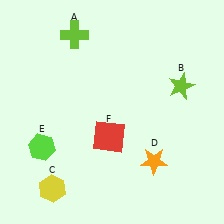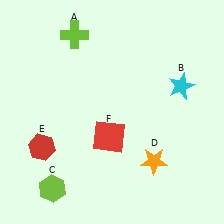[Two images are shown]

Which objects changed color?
B changed from lime to cyan. C changed from yellow to lime. E changed from lime to red.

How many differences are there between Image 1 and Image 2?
There are 3 differences between the two images.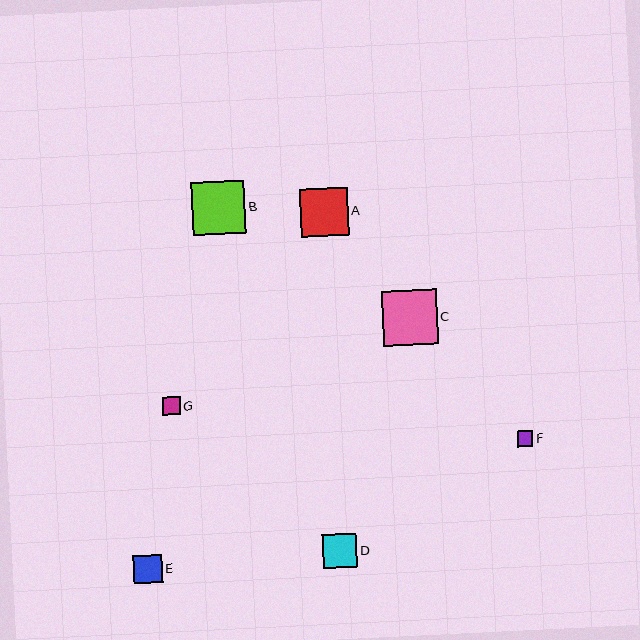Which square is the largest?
Square C is the largest with a size of approximately 55 pixels.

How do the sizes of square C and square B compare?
Square C and square B are approximately the same size.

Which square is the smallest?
Square F is the smallest with a size of approximately 15 pixels.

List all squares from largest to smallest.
From largest to smallest: C, B, A, D, E, G, F.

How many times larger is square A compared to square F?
Square A is approximately 3.1 times the size of square F.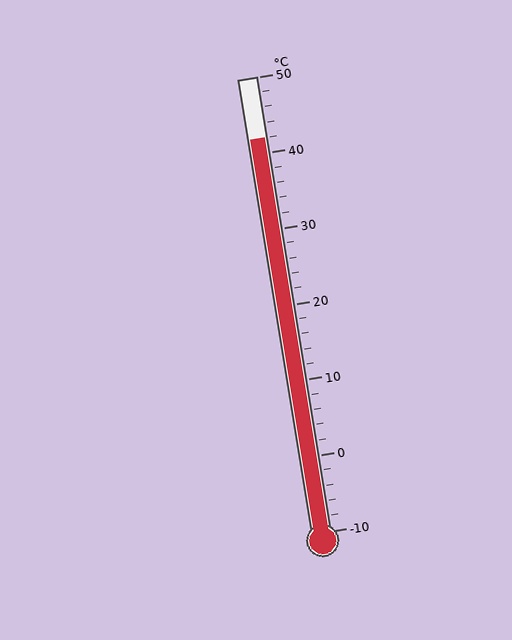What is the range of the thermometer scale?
The thermometer scale ranges from -10°C to 50°C.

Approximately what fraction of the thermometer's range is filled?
The thermometer is filled to approximately 85% of its range.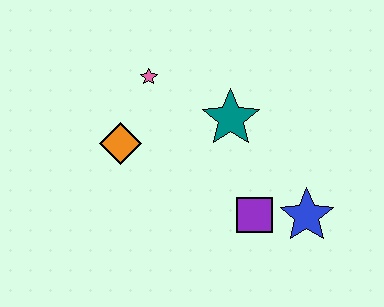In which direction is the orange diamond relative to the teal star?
The orange diamond is to the left of the teal star.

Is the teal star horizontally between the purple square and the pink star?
Yes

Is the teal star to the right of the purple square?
No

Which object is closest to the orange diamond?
The pink star is closest to the orange diamond.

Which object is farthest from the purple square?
The pink star is farthest from the purple square.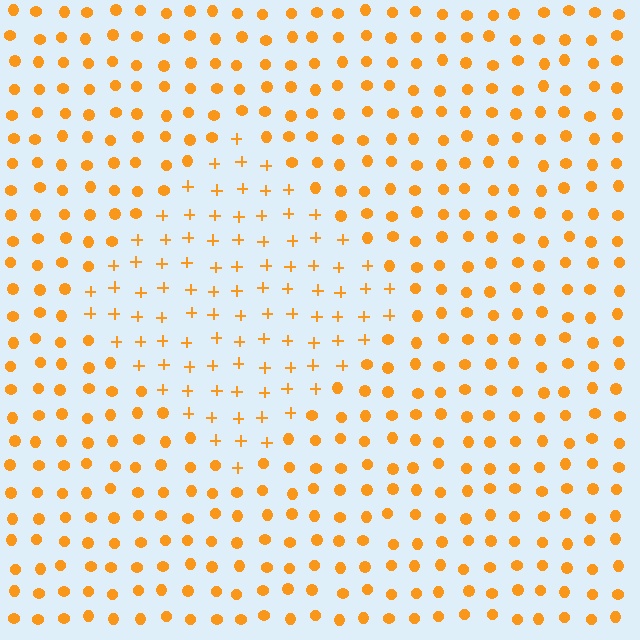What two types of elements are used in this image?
The image uses plus signs inside the diamond region and circles outside it.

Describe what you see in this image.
The image is filled with small orange elements arranged in a uniform grid. A diamond-shaped region contains plus signs, while the surrounding area contains circles. The boundary is defined purely by the change in element shape.